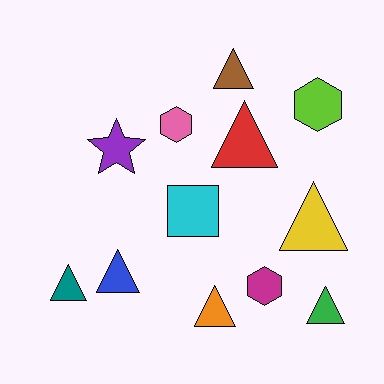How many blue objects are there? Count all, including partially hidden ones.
There is 1 blue object.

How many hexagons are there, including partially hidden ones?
There are 3 hexagons.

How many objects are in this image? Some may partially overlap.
There are 12 objects.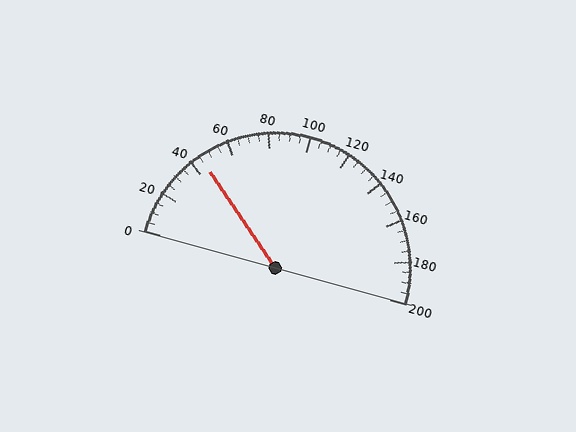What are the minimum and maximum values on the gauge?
The gauge ranges from 0 to 200.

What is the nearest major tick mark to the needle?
The nearest major tick mark is 40.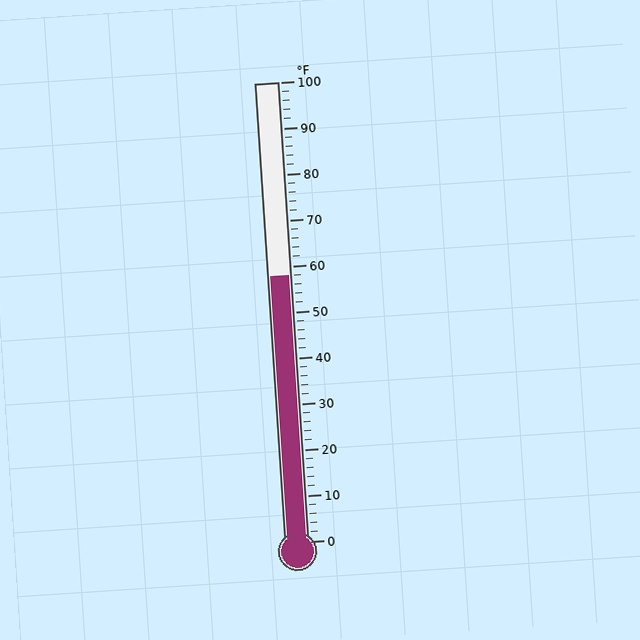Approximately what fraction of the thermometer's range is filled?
The thermometer is filled to approximately 60% of its range.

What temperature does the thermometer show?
The thermometer shows approximately 58°F.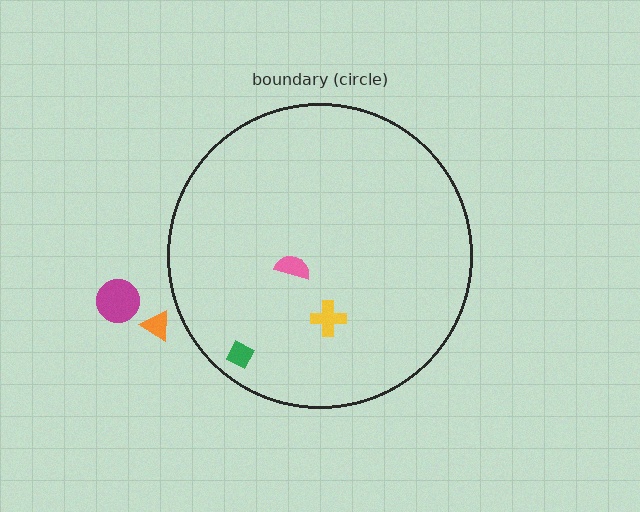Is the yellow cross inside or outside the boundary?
Inside.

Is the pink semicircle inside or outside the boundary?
Inside.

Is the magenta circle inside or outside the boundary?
Outside.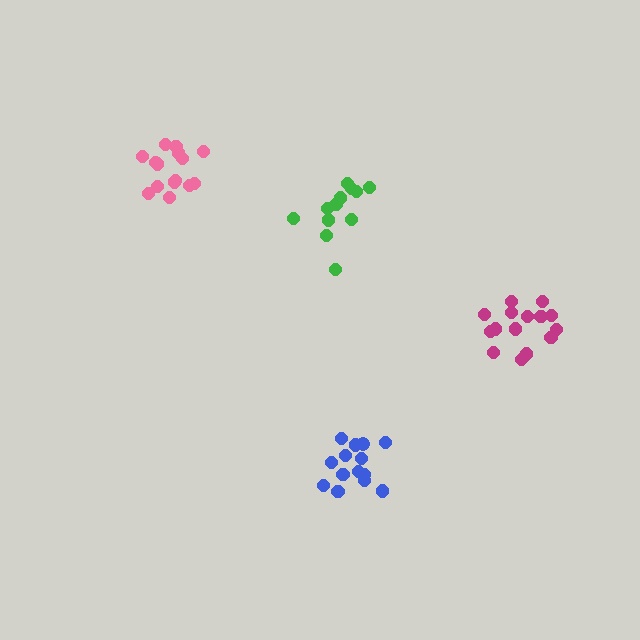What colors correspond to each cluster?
The clusters are colored: blue, green, pink, magenta.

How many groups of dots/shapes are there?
There are 4 groups.